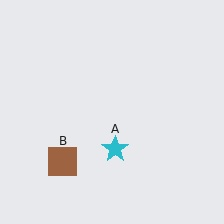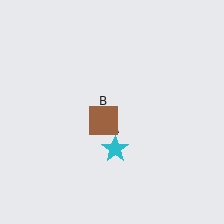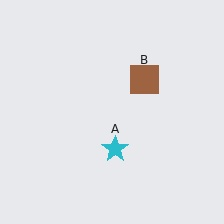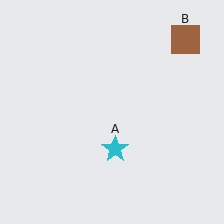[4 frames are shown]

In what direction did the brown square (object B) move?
The brown square (object B) moved up and to the right.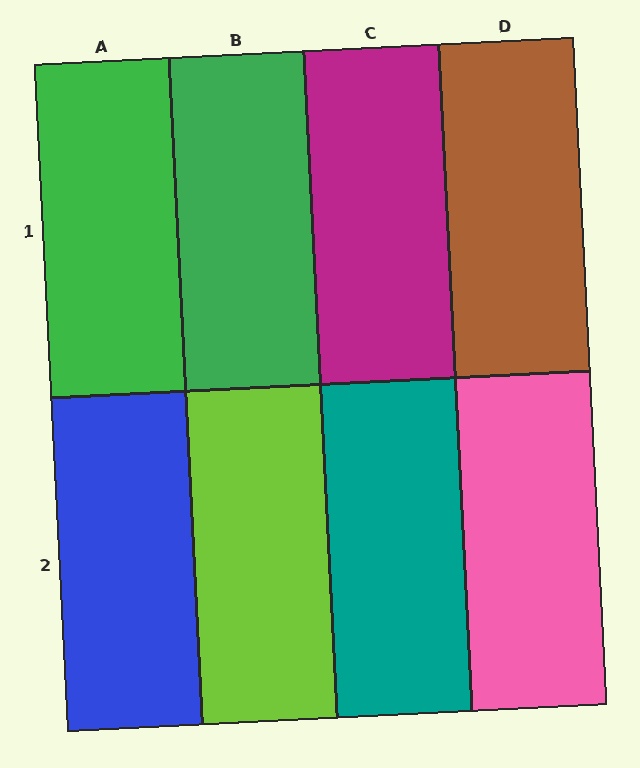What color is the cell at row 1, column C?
Magenta.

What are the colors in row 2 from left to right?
Blue, lime, teal, pink.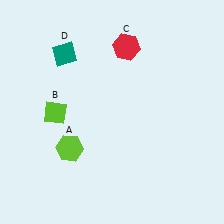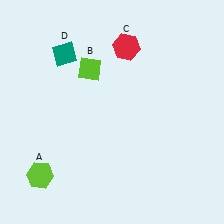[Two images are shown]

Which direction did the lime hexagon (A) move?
The lime hexagon (A) moved left.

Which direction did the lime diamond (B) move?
The lime diamond (B) moved up.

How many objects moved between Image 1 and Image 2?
2 objects moved between the two images.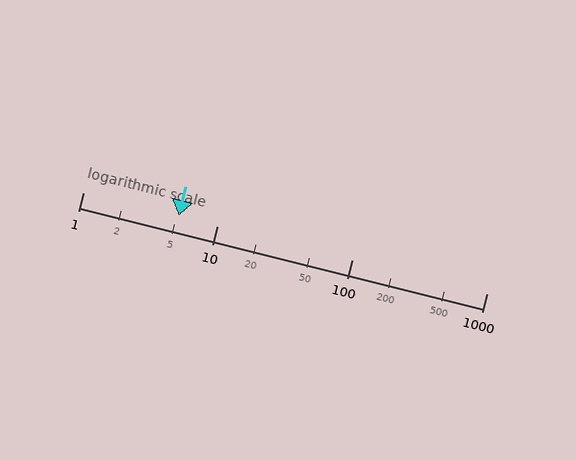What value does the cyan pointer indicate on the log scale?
The pointer indicates approximately 5.1.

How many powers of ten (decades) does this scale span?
The scale spans 3 decades, from 1 to 1000.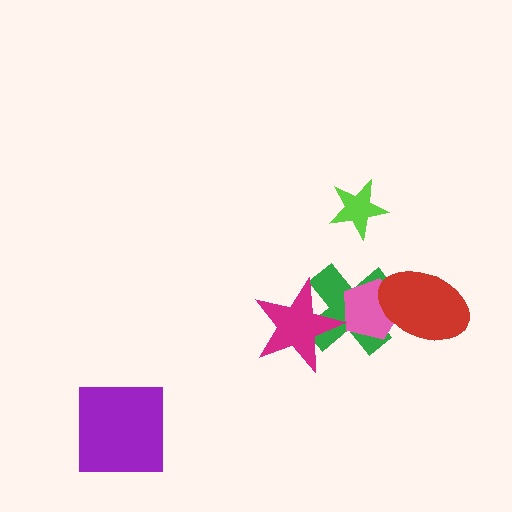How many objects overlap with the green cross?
3 objects overlap with the green cross.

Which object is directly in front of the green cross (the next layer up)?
The pink pentagon is directly in front of the green cross.